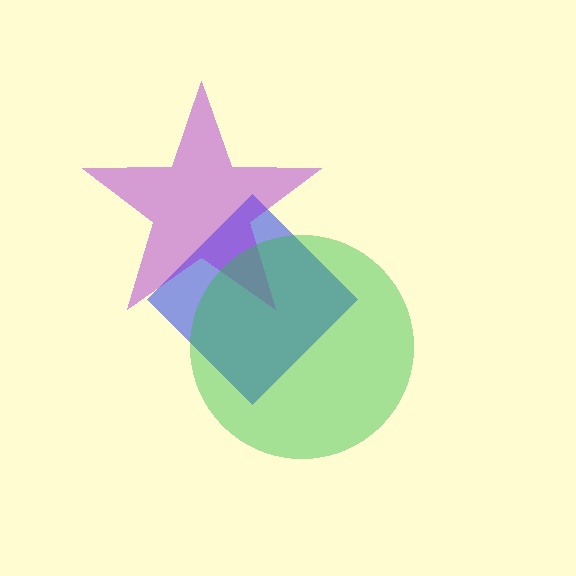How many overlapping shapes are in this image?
There are 3 overlapping shapes in the image.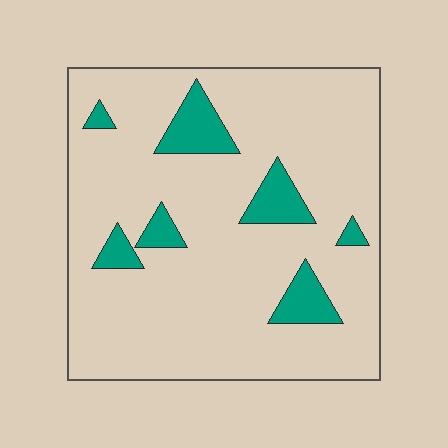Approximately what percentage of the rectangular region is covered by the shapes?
Approximately 15%.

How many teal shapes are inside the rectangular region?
7.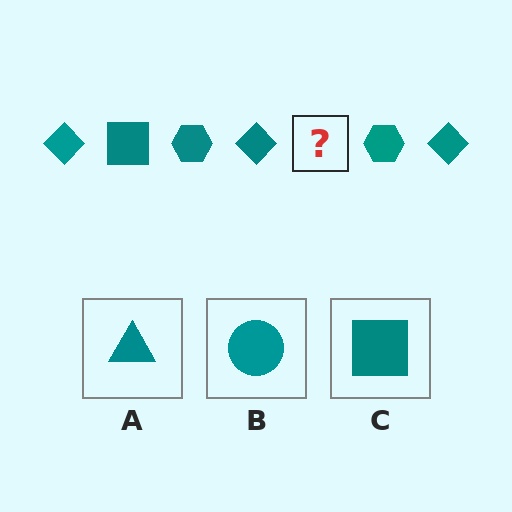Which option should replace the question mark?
Option C.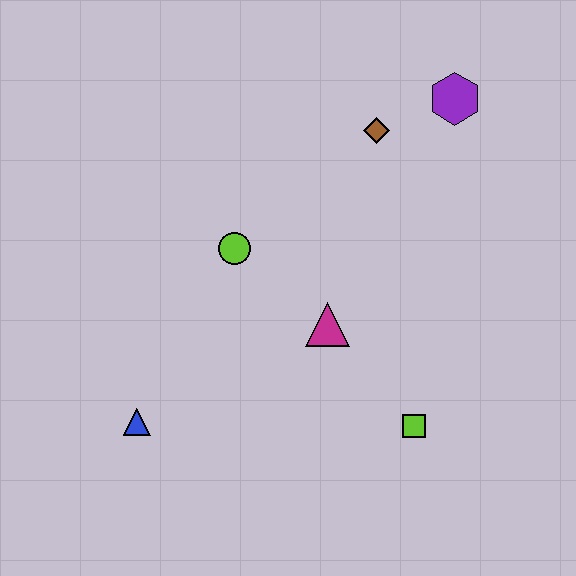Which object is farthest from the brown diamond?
The blue triangle is farthest from the brown diamond.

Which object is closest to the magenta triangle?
The lime circle is closest to the magenta triangle.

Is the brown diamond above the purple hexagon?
No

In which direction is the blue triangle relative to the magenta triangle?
The blue triangle is to the left of the magenta triangle.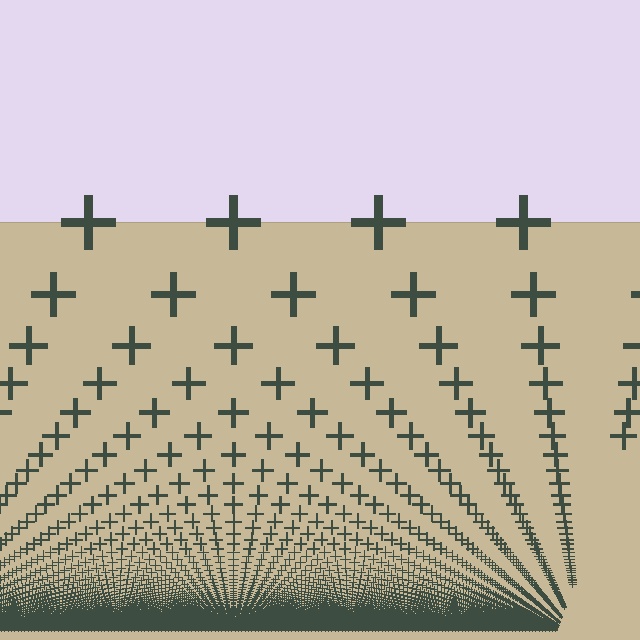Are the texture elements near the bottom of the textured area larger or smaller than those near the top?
Smaller. The gradient is inverted — elements near the bottom are smaller and denser.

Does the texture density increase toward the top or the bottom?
Density increases toward the bottom.